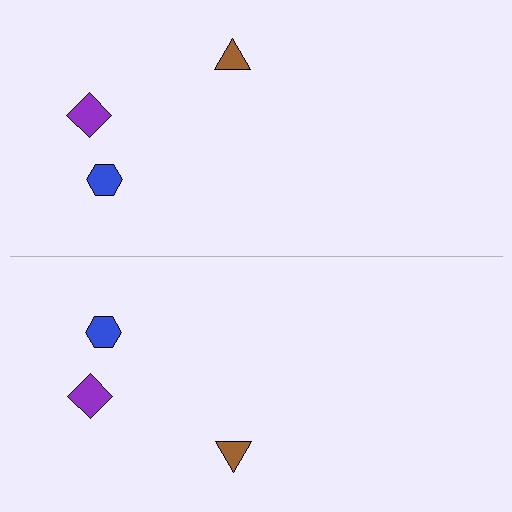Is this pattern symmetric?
Yes, this pattern has bilateral (reflection) symmetry.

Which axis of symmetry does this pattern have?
The pattern has a horizontal axis of symmetry running through the center of the image.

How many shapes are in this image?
There are 6 shapes in this image.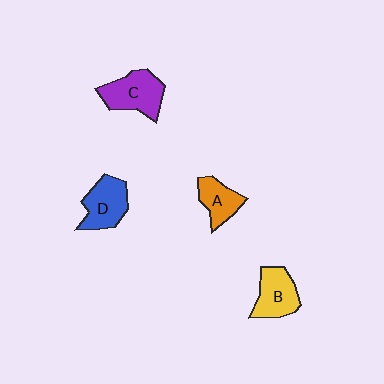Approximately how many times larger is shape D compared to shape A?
Approximately 1.3 times.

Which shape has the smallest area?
Shape A (orange).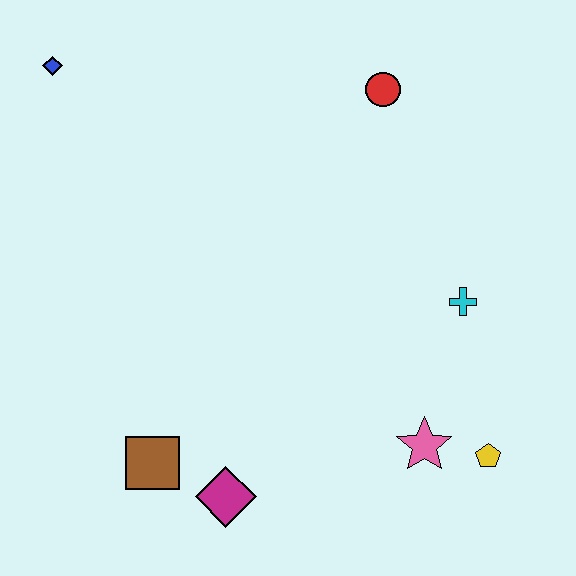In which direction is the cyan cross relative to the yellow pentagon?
The cyan cross is above the yellow pentagon.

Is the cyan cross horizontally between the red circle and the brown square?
No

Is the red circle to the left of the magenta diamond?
No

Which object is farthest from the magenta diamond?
The blue diamond is farthest from the magenta diamond.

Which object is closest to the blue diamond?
The red circle is closest to the blue diamond.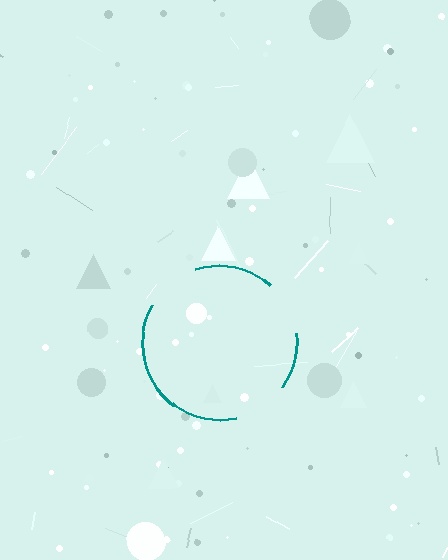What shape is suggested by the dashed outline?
The dashed outline suggests a circle.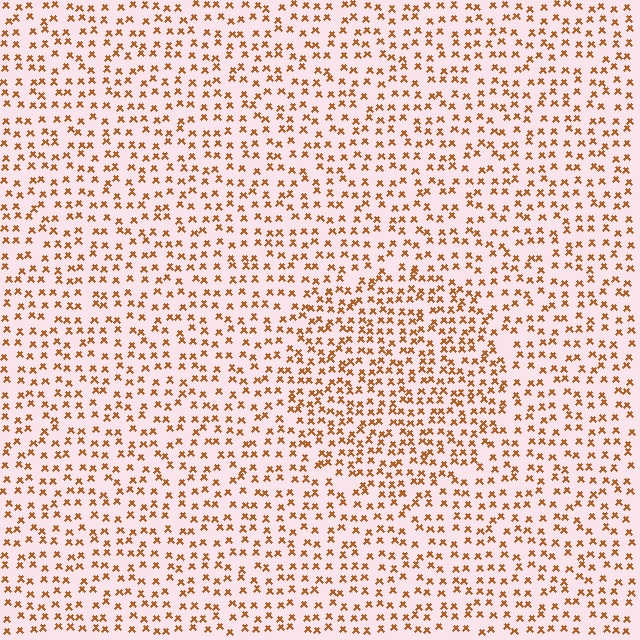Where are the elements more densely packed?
The elements are more densely packed inside the circle boundary.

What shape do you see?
I see a circle.